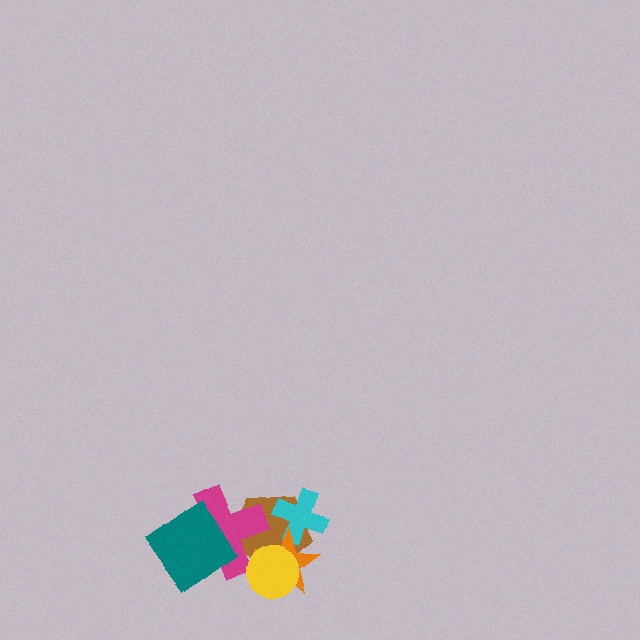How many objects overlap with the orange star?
4 objects overlap with the orange star.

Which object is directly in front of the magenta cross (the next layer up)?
The yellow circle is directly in front of the magenta cross.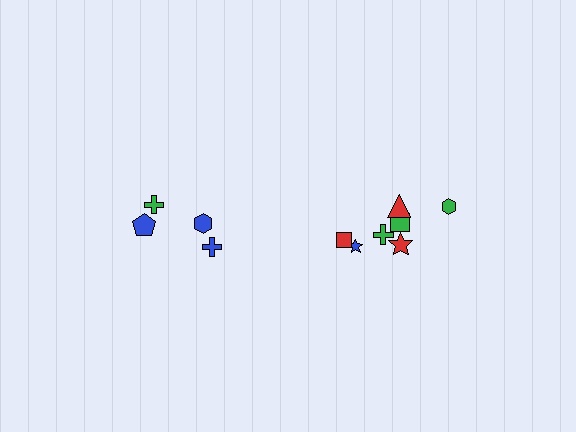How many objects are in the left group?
There are 4 objects.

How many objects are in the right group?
There are 7 objects.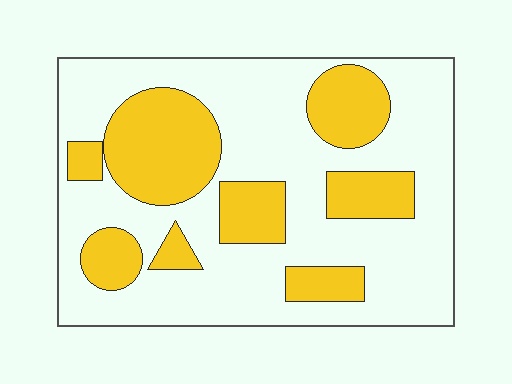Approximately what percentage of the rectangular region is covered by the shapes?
Approximately 30%.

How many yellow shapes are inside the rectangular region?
8.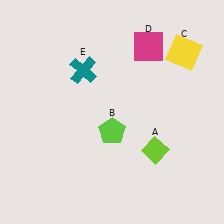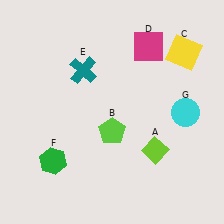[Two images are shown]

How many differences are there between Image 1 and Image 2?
There are 2 differences between the two images.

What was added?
A green hexagon (F), a cyan circle (G) were added in Image 2.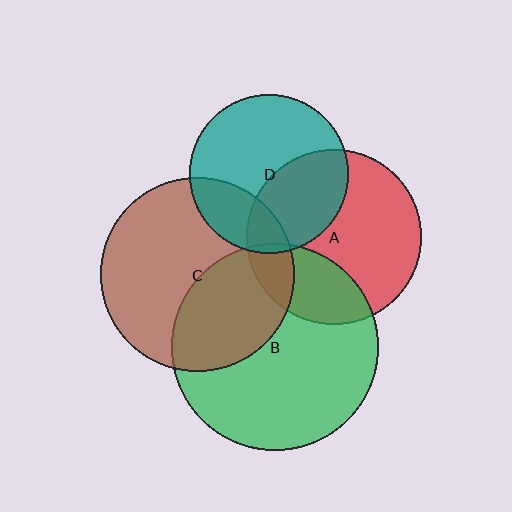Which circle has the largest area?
Circle B (green).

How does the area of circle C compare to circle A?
Approximately 1.2 times.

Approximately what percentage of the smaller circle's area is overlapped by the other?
Approximately 15%.